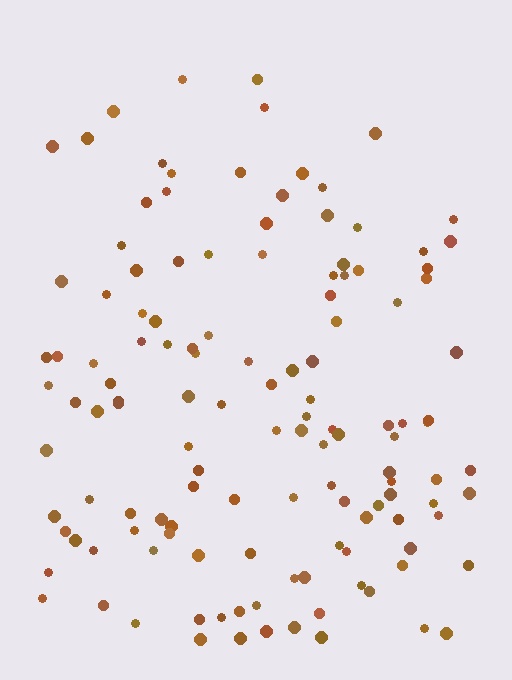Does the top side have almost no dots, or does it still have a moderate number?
Still a moderate number, just noticeably fewer than the bottom.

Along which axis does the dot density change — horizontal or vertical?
Vertical.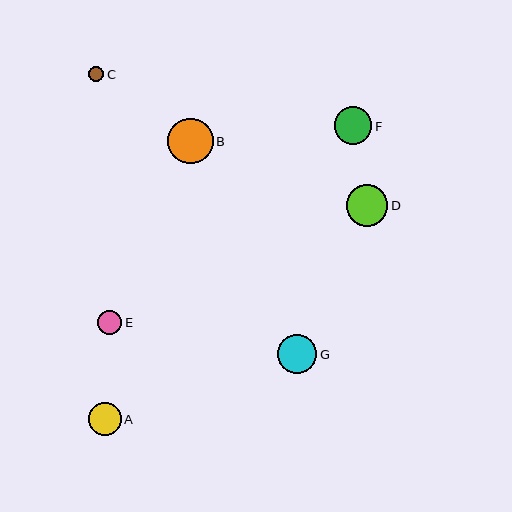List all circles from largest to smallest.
From largest to smallest: B, D, G, F, A, E, C.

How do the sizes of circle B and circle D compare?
Circle B and circle D are approximately the same size.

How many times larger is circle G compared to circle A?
Circle G is approximately 1.2 times the size of circle A.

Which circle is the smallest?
Circle C is the smallest with a size of approximately 16 pixels.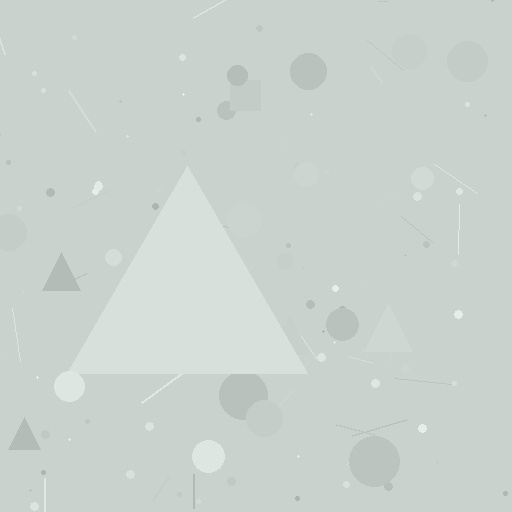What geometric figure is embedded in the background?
A triangle is embedded in the background.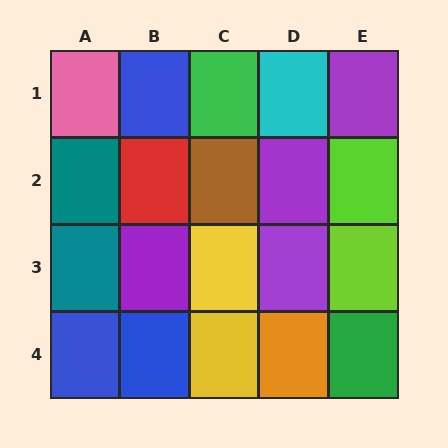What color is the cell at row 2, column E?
Lime.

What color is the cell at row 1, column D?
Cyan.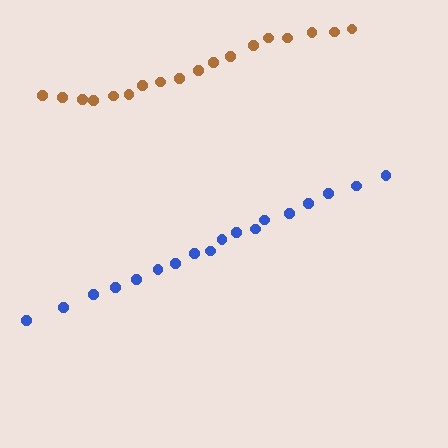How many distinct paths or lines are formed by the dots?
There are 2 distinct paths.